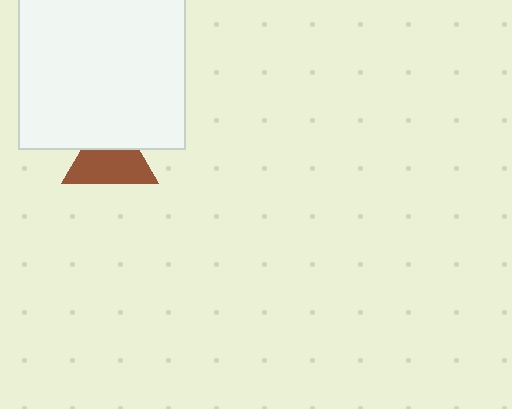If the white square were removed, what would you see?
You would see the complete brown triangle.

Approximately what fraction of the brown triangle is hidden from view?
Roughly 35% of the brown triangle is hidden behind the white square.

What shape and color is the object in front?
The object in front is a white square.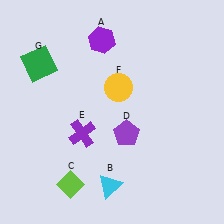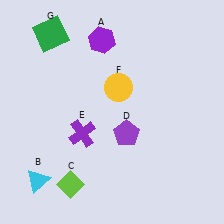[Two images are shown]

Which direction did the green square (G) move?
The green square (G) moved up.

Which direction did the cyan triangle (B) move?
The cyan triangle (B) moved left.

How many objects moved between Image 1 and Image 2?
2 objects moved between the two images.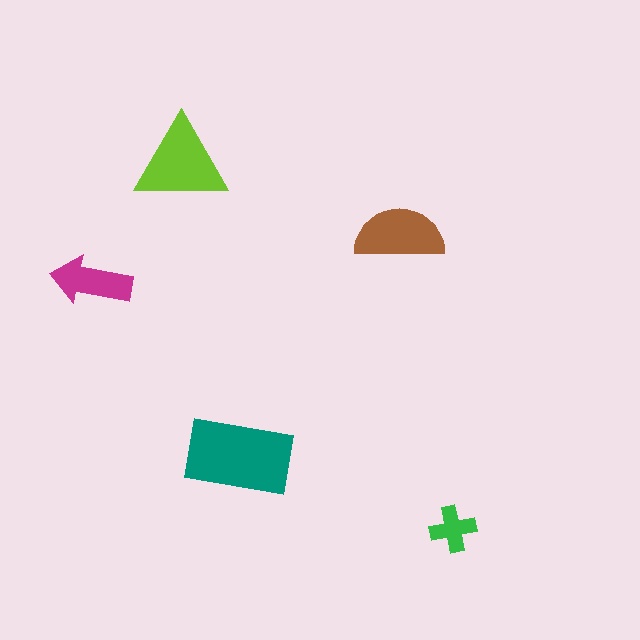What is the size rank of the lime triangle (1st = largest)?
2nd.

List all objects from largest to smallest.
The teal rectangle, the lime triangle, the brown semicircle, the magenta arrow, the green cross.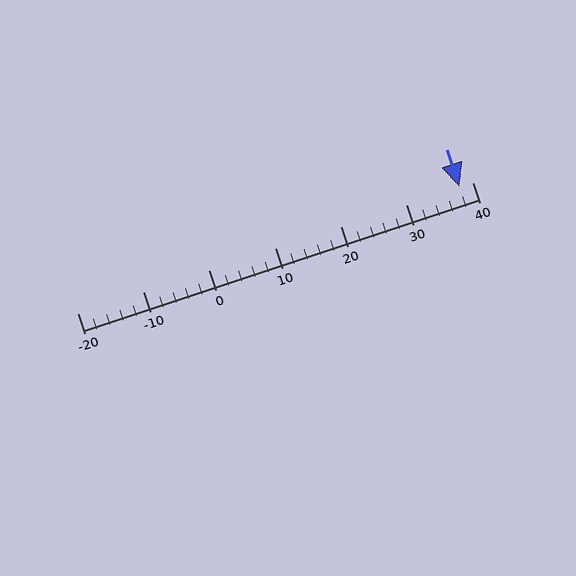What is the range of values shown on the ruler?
The ruler shows values from -20 to 40.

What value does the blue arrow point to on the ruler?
The blue arrow points to approximately 38.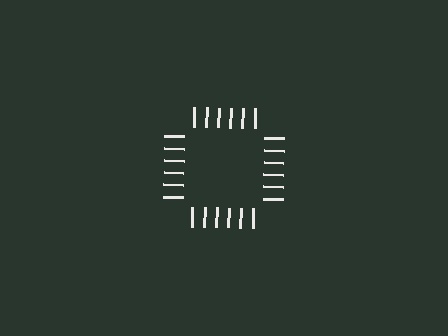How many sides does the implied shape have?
4 sides — the line-ends trace a square.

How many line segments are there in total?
24 — 6 along each of the 4 edges.